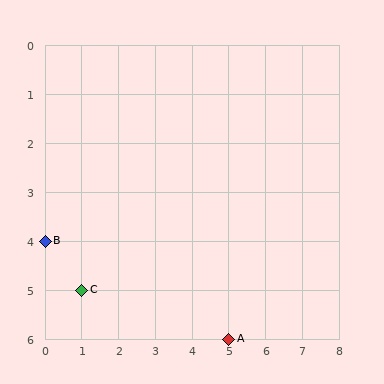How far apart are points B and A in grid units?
Points B and A are 5 columns and 2 rows apart (about 5.4 grid units diagonally).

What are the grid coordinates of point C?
Point C is at grid coordinates (1, 5).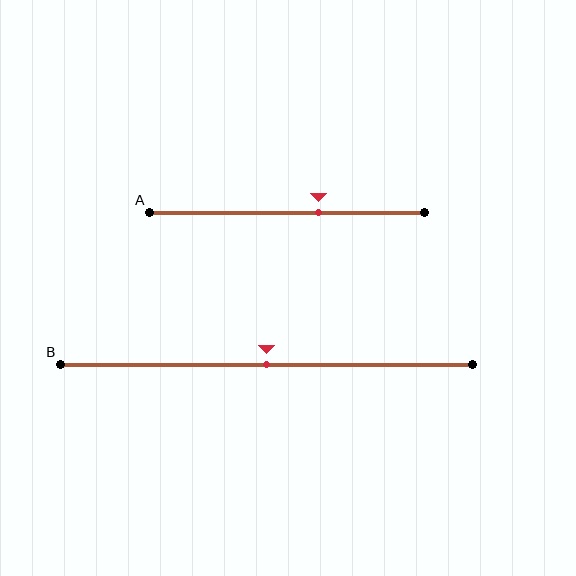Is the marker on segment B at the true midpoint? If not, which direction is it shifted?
Yes, the marker on segment B is at the true midpoint.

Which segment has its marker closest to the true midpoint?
Segment B has its marker closest to the true midpoint.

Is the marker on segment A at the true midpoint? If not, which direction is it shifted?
No, the marker on segment A is shifted to the right by about 11% of the segment length.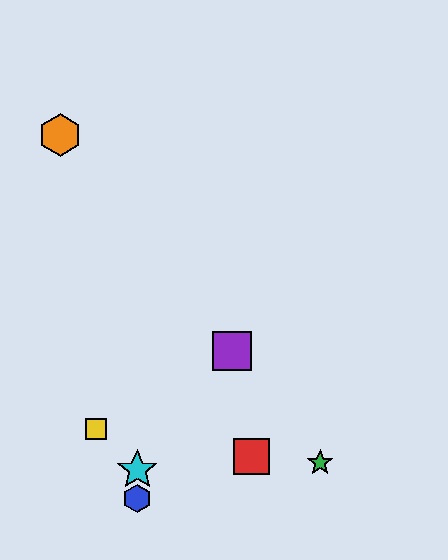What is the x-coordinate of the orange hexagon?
The orange hexagon is at x≈60.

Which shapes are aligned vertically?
The blue hexagon, the cyan star are aligned vertically.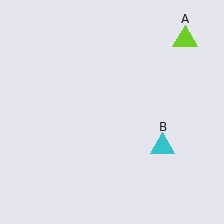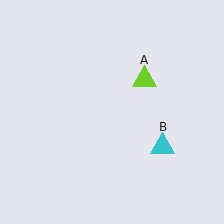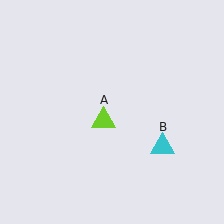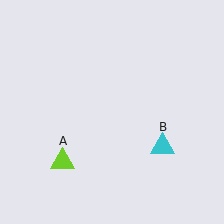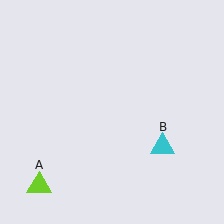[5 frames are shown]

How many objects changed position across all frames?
1 object changed position: lime triangle (object A).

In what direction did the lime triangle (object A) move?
The lime triangle (object A) moved down and to the left.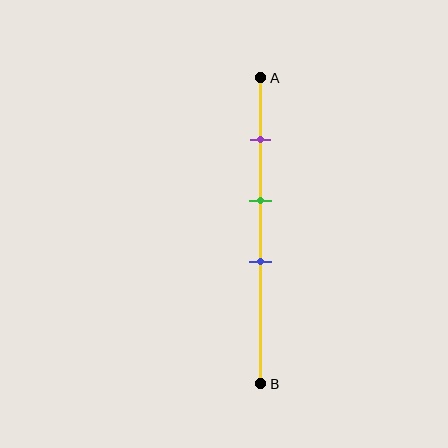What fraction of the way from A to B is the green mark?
The green mark is approximately 40% (0.4) of the way from A to B.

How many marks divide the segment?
There are 3 marks dividing the segment.